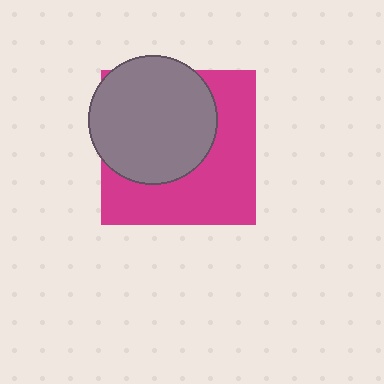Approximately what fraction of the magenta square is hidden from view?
Roughly 49% of the magenta square is hidden behind the gray circle.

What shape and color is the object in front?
The object in front is a gray circle.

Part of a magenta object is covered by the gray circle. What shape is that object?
It is a square.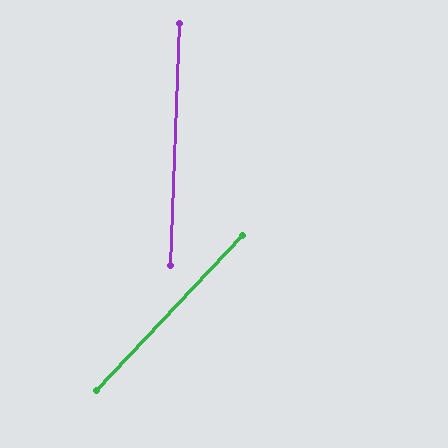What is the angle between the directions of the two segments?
Approximately 41 degrees.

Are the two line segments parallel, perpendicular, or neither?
Neither parallel nor perpendicular — they differ by about 41°.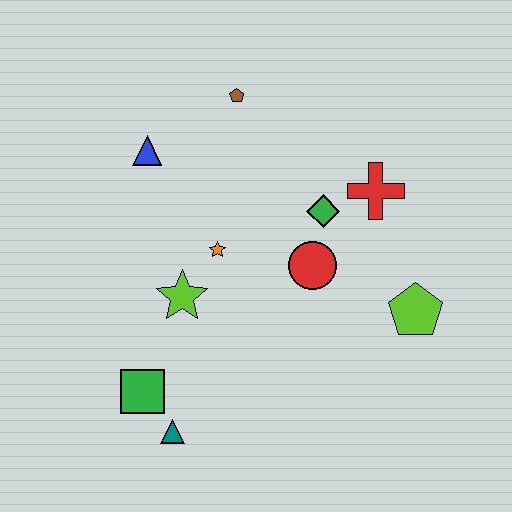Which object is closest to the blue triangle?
The brown pentagon is closest to the blue triangle.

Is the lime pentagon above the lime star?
No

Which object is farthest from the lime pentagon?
The blue triangle is farthest from the lime pentagon.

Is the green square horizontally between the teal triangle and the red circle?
No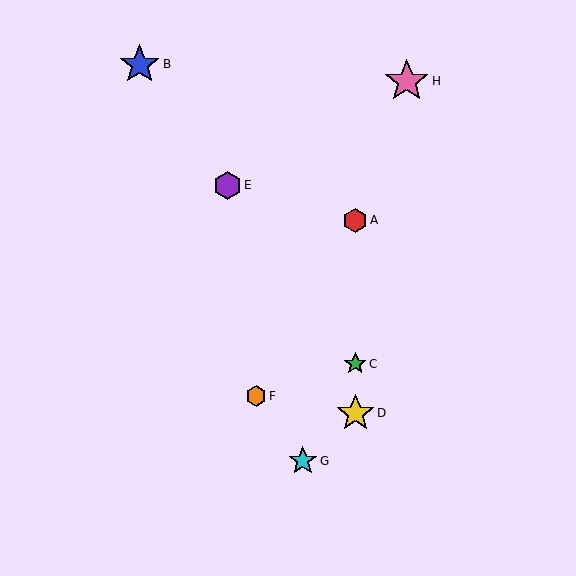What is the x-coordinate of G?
Object G is at x≈303.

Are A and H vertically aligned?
No, A is at x≈355 and H is at x≈407.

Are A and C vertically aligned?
Yes, both are at x≈355.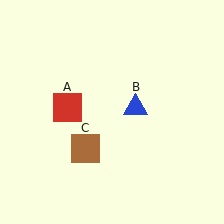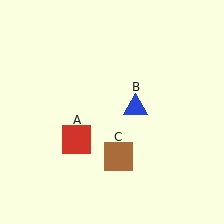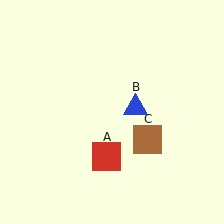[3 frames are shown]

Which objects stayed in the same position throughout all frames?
Blue triangle (object B) remained stationary.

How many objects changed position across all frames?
2 objects changed position: red square (object A), brown square (object C).